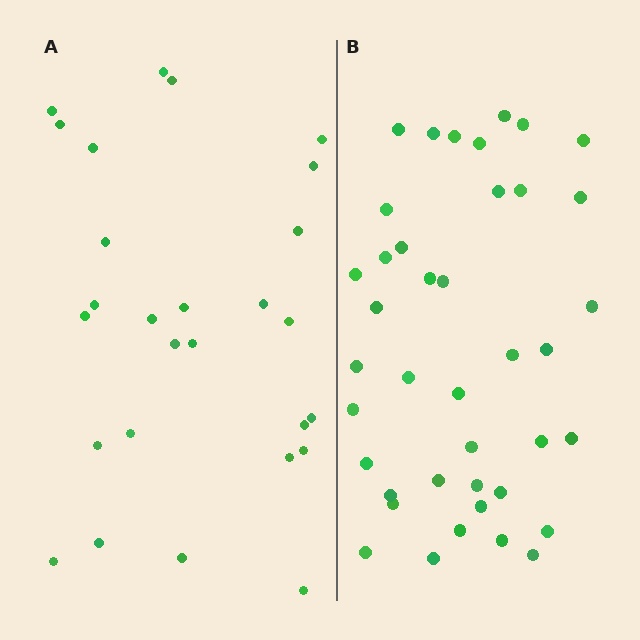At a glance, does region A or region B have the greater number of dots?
Region B (the right region) has more dots.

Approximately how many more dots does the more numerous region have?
Region B has approximately 15 more dots than region A.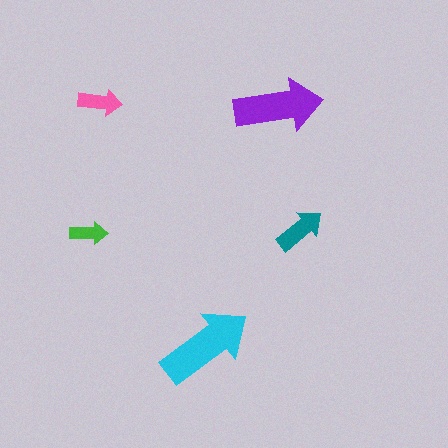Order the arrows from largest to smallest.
the cyan one, the purple one, the teal one, the pink one, the green one.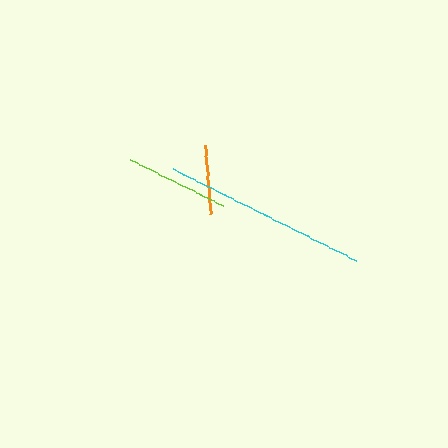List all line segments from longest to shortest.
From longest to shortest: cyan, lime, orange.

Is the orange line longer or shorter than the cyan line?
The cyan line is longer than the orange line.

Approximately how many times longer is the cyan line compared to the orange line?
The cyan line is approximately 3.0 times the length of the orange line.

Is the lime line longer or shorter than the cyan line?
The cyan line is longer than the lime line.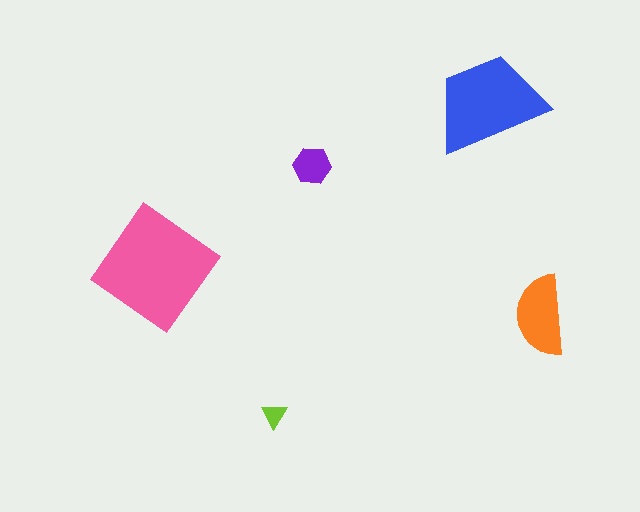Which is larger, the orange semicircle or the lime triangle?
The orange semicircle.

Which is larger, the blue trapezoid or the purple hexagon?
The blue trapezoid.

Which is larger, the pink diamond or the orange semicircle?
The pink diamond.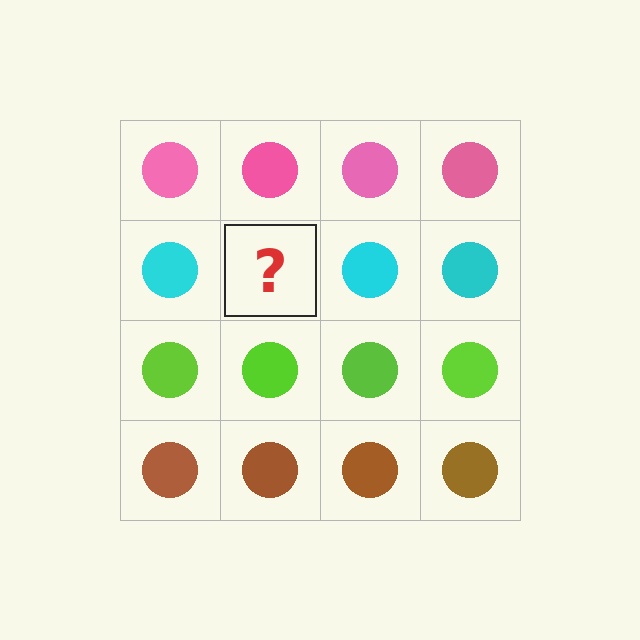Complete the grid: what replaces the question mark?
The question mark should be replaced with a cyan circle.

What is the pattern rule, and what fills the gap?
The rule is that each row has a consistent color. The gap should be filled with a cyan circle.